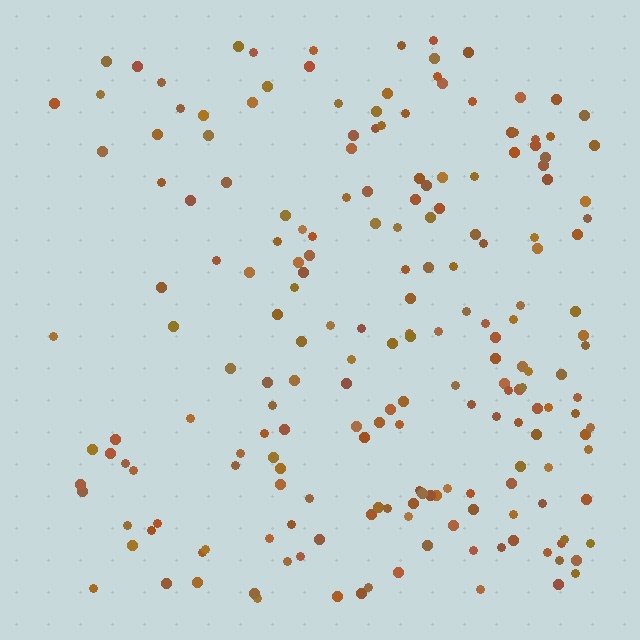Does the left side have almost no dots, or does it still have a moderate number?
Still a moderate number, just noticeably fewer than the right.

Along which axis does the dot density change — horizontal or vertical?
Horizontal.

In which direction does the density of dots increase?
From left to right, with the right side densest.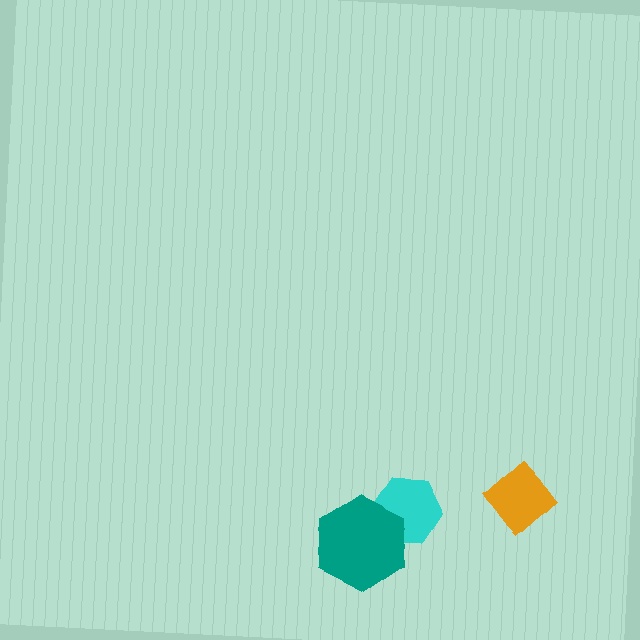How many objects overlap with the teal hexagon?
1 object overlaps with the teal hexagon.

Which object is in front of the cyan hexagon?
The teal hexagon is in front of the cyan hexagon.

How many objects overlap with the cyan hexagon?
1 object overlaps with the cyan hexagon.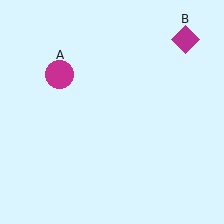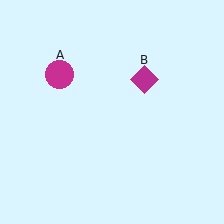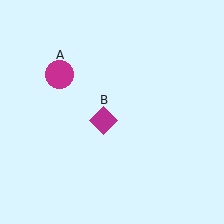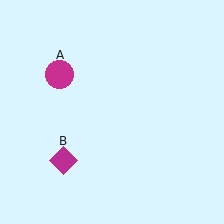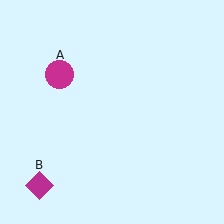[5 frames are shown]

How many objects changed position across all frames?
1 object changed position: magenta diamond (object B).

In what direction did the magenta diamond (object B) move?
The magenta diamond (object B) moved down and to the left.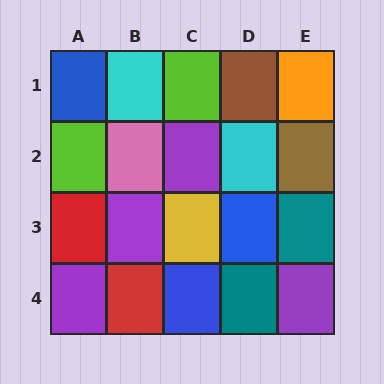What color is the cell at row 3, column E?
Teal.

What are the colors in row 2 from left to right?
Lime, pink, purple, cyan, brown.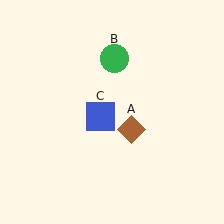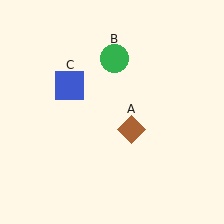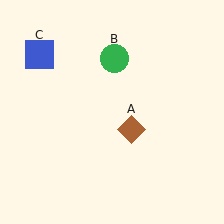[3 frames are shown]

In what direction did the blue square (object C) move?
The blue square (object C) moved up and to the left.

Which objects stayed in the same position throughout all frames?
Brown diamond (object A) and green circle (object B) remained stationary.